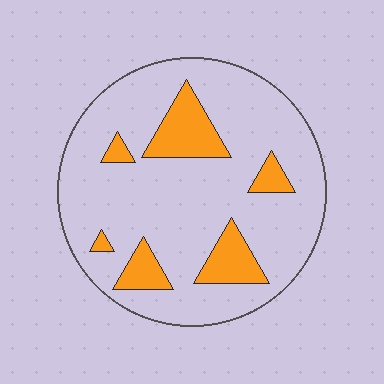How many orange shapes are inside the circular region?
6.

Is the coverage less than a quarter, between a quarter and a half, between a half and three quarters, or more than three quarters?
Less than a quarter.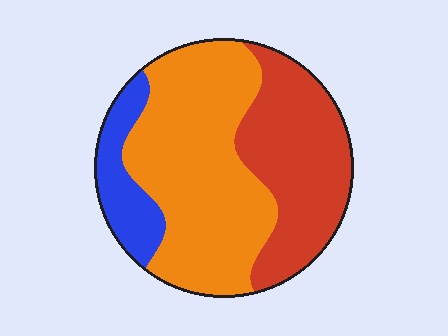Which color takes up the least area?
Blue, at roughly 15%.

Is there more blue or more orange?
Orange.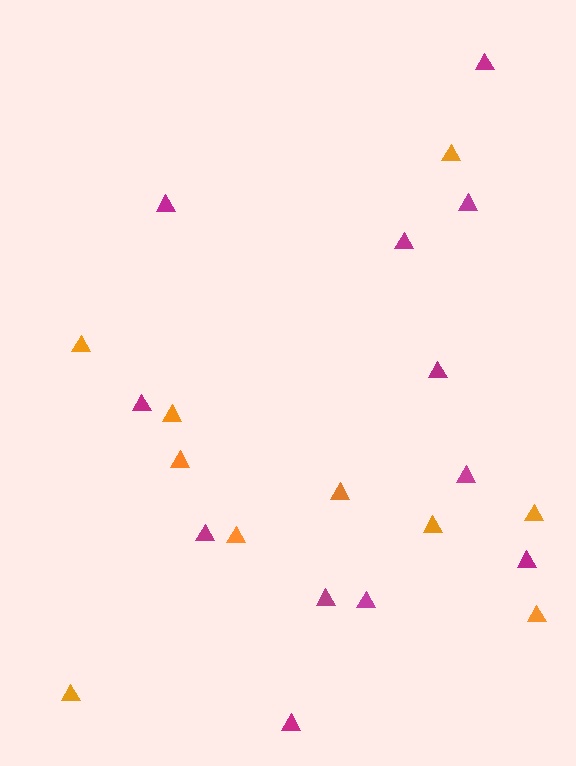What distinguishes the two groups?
There are 2 groups: one group of magenta triangles (12) and one group of orange triangles (10).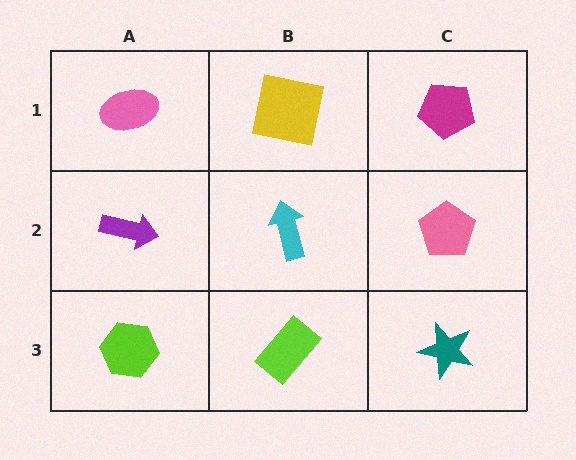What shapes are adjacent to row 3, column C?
A pink pentagon (row 2, column C), a lime rectangle (row 3, column B).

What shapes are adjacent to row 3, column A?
A purple arrow (row 2, column A), a lime rectangle (row 3, column B).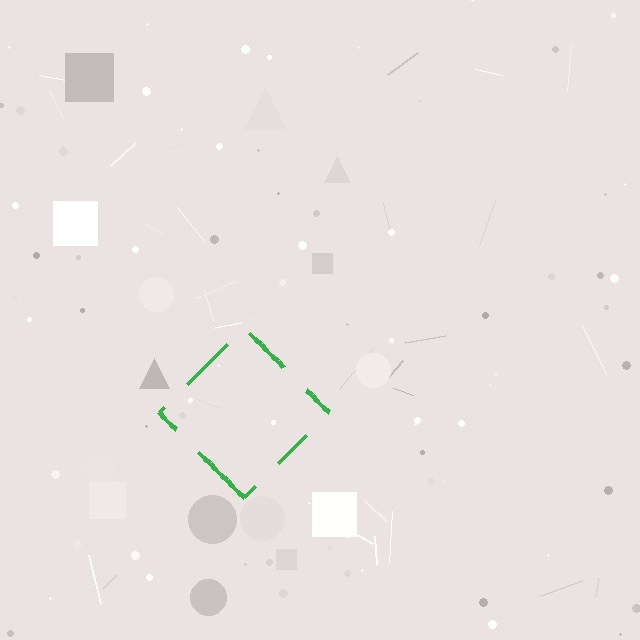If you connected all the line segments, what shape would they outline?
They would outline a diamond.